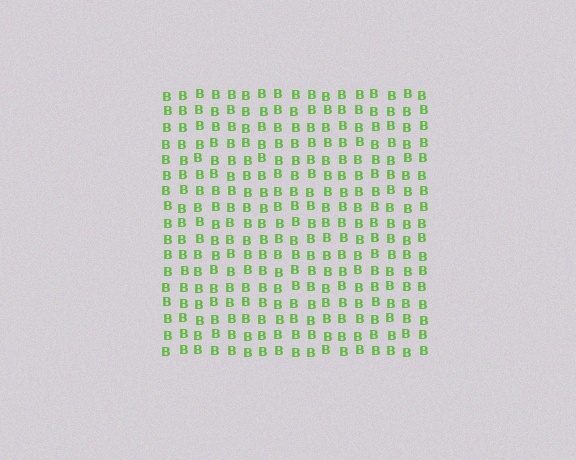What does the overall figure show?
The overall figure shows a square.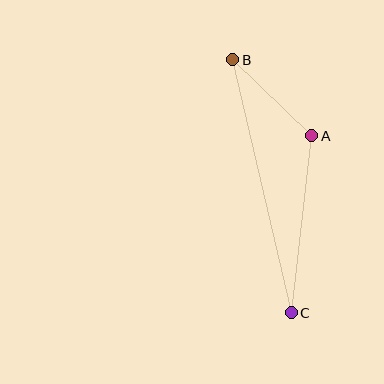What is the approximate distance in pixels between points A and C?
The distance between A and C is approximately 178 pixels.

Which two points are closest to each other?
Points A and B are closest to each other.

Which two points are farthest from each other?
Points B and C are farthest from each other.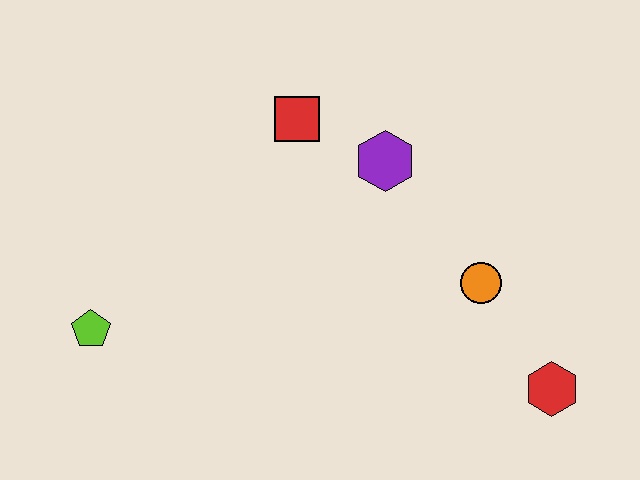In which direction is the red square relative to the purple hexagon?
The red square is to the left of the purple hexagon.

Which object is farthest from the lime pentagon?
The red hexagon is farthest from the lime pentagon.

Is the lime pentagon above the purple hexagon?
No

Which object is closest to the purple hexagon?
The red square is closest to the purple hexagon.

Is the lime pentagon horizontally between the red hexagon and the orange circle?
No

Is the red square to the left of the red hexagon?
Yes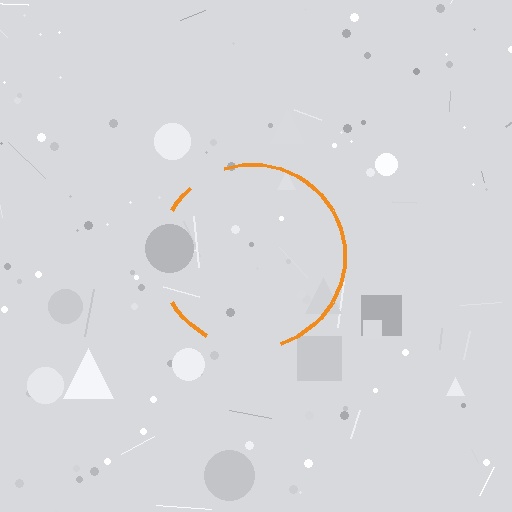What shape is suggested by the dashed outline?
The dashed outline suggests a circle.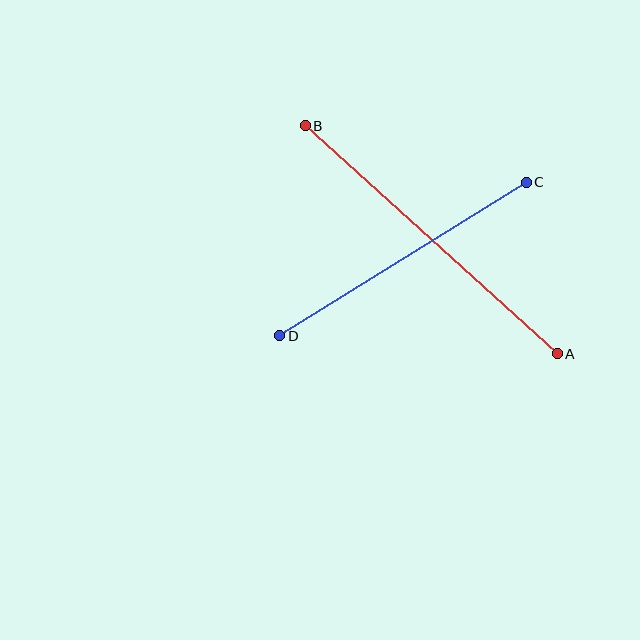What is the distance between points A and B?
The distance is approximately 340 pixels.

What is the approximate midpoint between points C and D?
The midpoint is at approximately (403, 259) pixels.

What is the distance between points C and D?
The distance is approximately 290 pixels.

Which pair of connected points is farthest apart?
Points A and B are farthest apart.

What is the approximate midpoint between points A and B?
The midpoint is at approximately (431, 240) pixels.